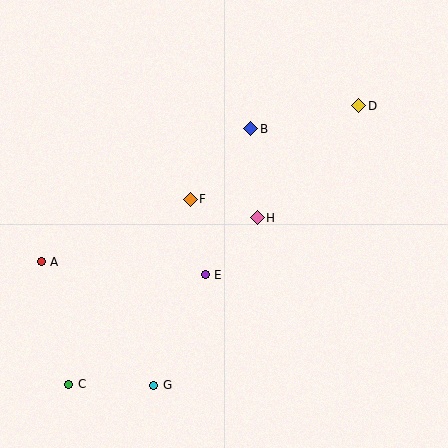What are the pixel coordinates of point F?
Point F is at (190, 199).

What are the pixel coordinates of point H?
Point H is at (257, 218).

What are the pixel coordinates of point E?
Point E is at (205, 275).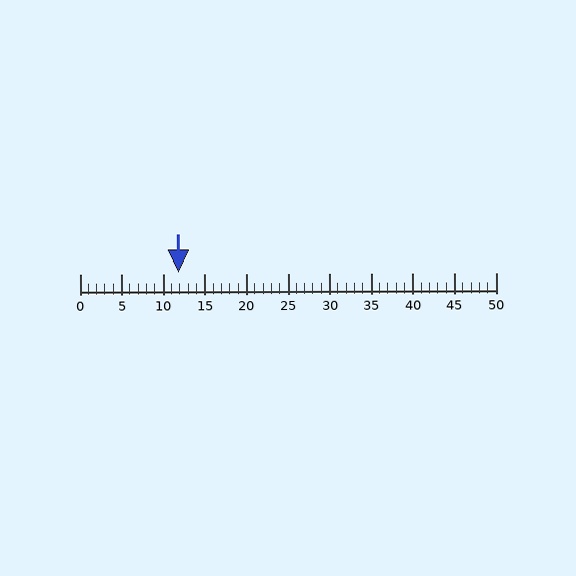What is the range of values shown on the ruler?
The ruler shows values from 0 to 50.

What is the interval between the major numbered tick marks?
The major tick marks are spaced 5 units apart.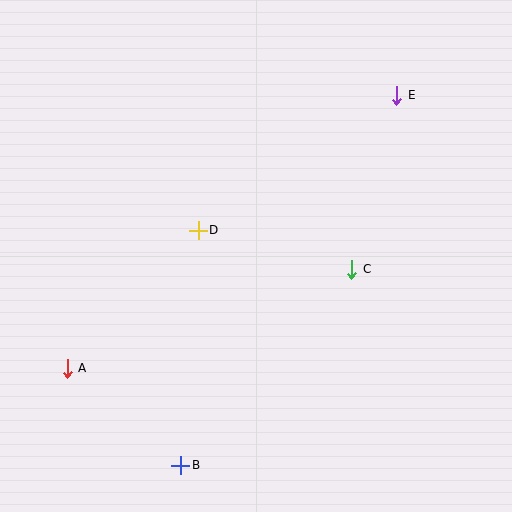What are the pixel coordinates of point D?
Point D is at (198, 230).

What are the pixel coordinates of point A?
Point A is at (67, 368).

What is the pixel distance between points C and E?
The distance between C and E is 180 pixels.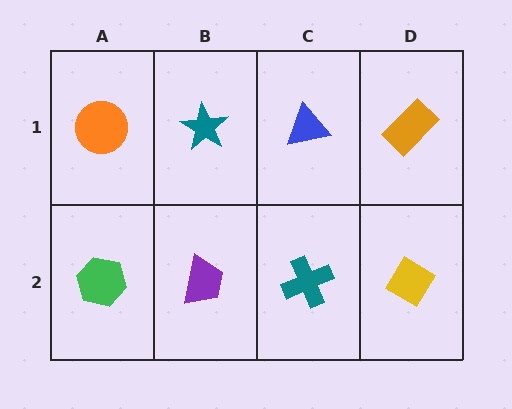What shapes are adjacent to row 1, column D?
A yellow diamond (row 2, column D), a blue triangle (row 1, column C).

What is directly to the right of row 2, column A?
A purple trapezoid.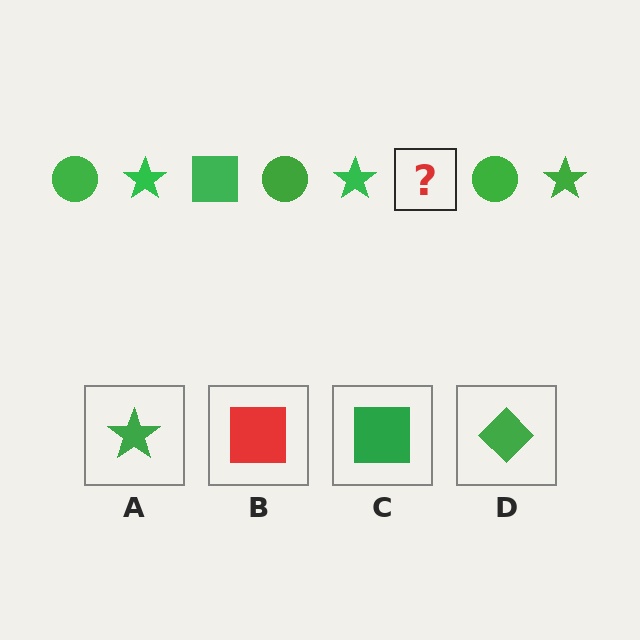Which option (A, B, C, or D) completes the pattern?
C.